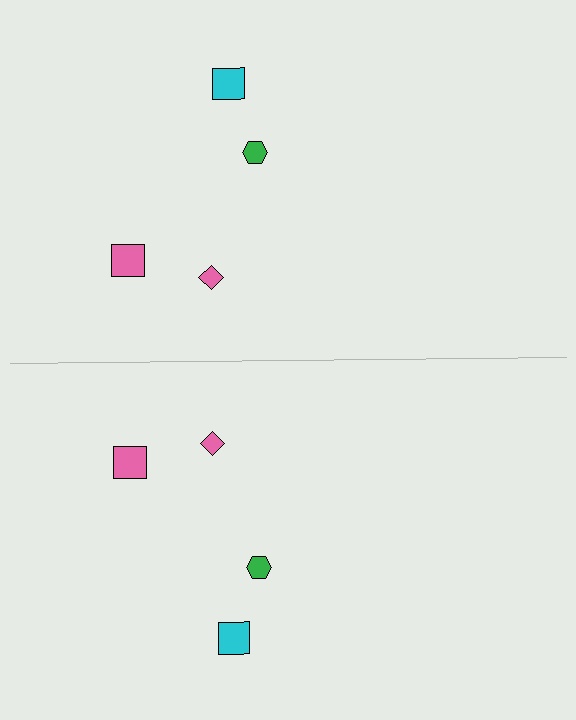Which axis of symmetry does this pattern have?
The pattern has a horizontal axis of symmetry running through the center of the image.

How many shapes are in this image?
There are 8 shapes in this image.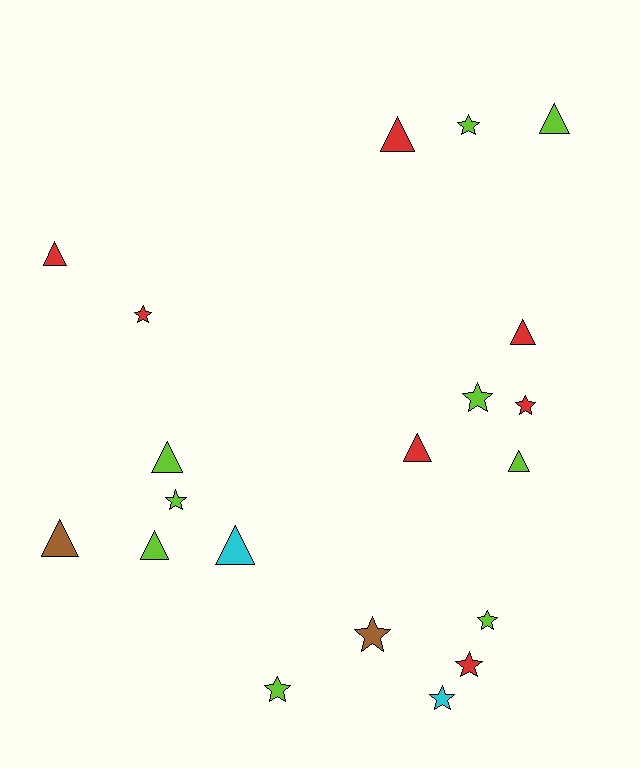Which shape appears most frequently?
Star, with 10 objects.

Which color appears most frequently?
Lime, with 9 objects.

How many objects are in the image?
There are 20 objects.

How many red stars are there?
There are 3 red stars.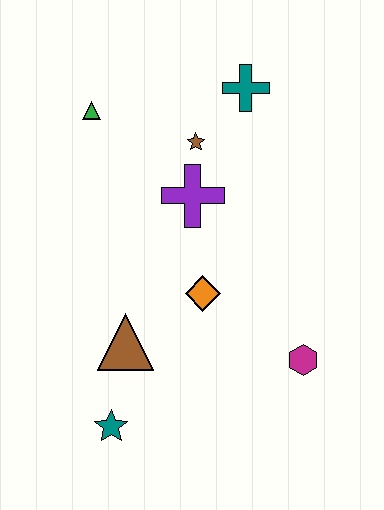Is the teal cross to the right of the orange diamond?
Yes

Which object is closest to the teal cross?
The brown star is closest to the teal cross.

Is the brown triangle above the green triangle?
No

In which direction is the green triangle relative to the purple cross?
The green triangle is to the left of the purple cross.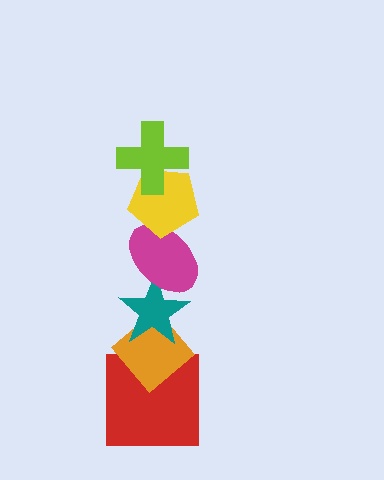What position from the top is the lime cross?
The lime cross is 1st from the top.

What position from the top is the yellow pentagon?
The yellow pentagon is 2nd from the top.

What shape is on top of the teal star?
The magenta ellipse is on top of the teal star.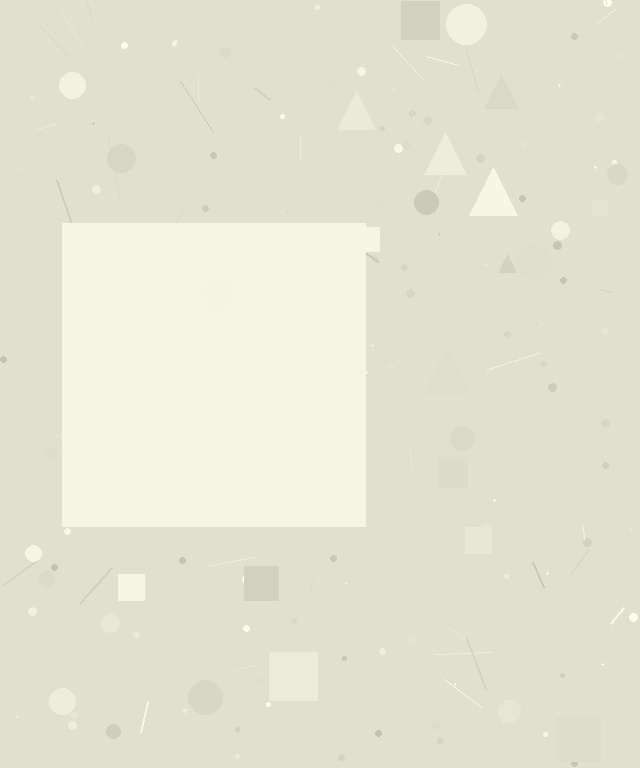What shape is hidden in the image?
A square is hidden in the image.